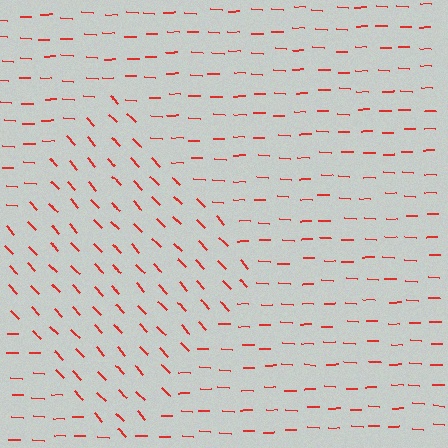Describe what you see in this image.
The image is filled with small red line segments. A diamond region in the image has lines oriented differently from the surrounding lines, creating a visible texture boundary.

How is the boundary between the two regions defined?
The boundary is defined purely by a change in line orientation (approximately 45 degrees difference). All lines are the same color and thickness.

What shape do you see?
I see a diamond.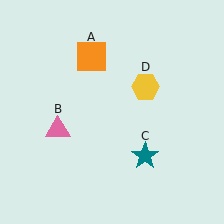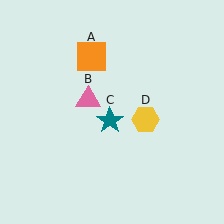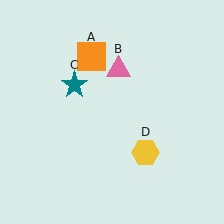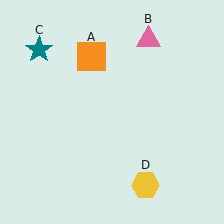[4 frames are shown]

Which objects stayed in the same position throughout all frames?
Orange square (object A) remained stationary.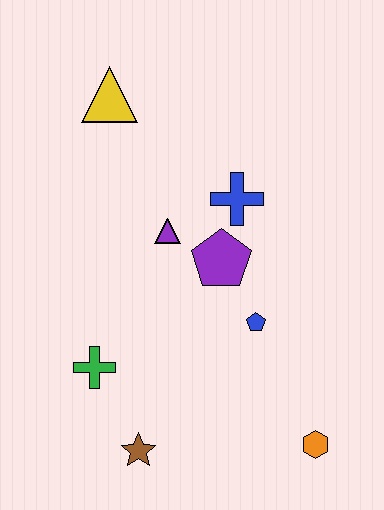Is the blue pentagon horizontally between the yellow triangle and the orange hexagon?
Yes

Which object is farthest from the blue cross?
The brown star is farthest from the blue cross.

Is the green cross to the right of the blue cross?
No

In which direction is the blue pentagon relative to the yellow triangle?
The blue pentagon is below the yellow triangle.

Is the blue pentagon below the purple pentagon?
Yes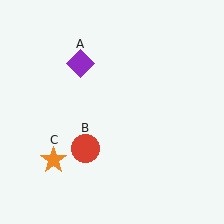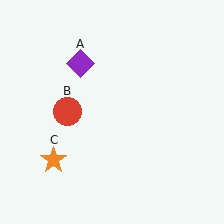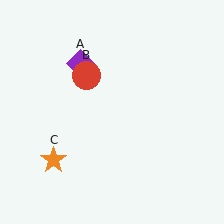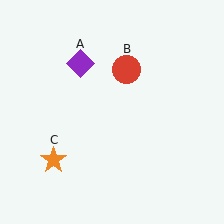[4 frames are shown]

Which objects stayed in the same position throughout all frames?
Purple diamond (object A) and orange star (object C) remained stationary.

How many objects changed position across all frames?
1 object changed position: red circle (object B).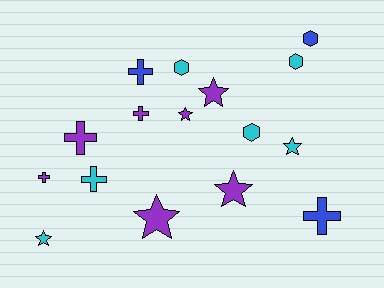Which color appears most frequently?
Purple, with 7 objects.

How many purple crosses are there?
There are 3 purple crosses.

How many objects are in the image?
There are 16 objects.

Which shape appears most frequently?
Star, with 6 objects.